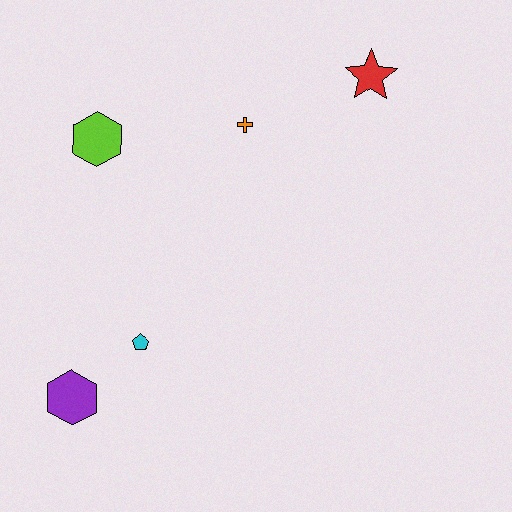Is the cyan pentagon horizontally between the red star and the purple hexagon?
Yes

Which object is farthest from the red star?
The purple hexagon is farthest from the red star.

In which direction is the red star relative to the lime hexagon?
The red star is to the right of the lime hexagon.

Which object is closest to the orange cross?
The red star is closest to the orange cross.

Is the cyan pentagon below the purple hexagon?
No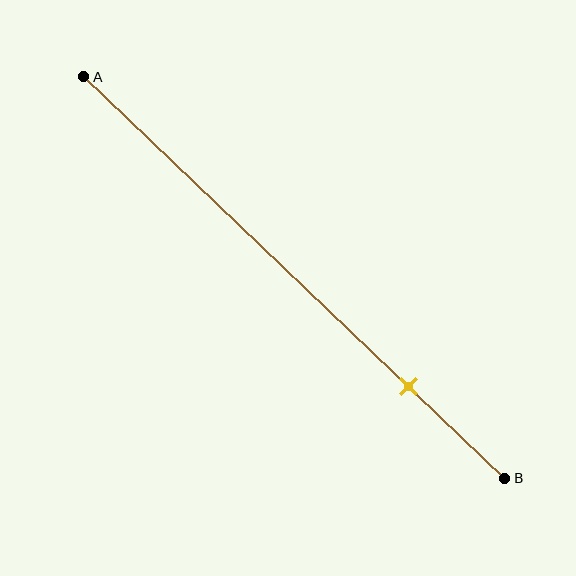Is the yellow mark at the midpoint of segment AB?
No, the mark is at about 75% from A, not at the 50% midpoint.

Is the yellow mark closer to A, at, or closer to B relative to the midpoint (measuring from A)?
The yellow mark is closer to point B than the midpoint of segment AB.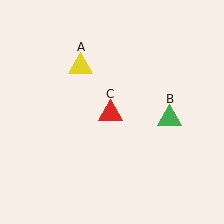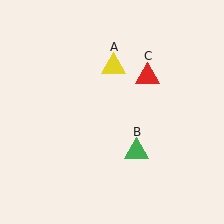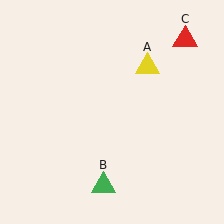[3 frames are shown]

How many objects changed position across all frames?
3 objects changed position: yellow triangle (object A), green triangle (object B), red triangle (object C).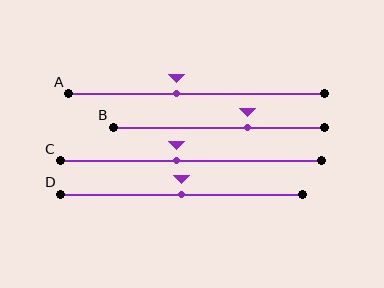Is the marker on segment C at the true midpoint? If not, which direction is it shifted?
No, the marker on segment C is shifted to the left by about 5% of the segment length.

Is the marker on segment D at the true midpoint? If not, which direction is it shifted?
Yes, the marker on segment D is at the true midpoint.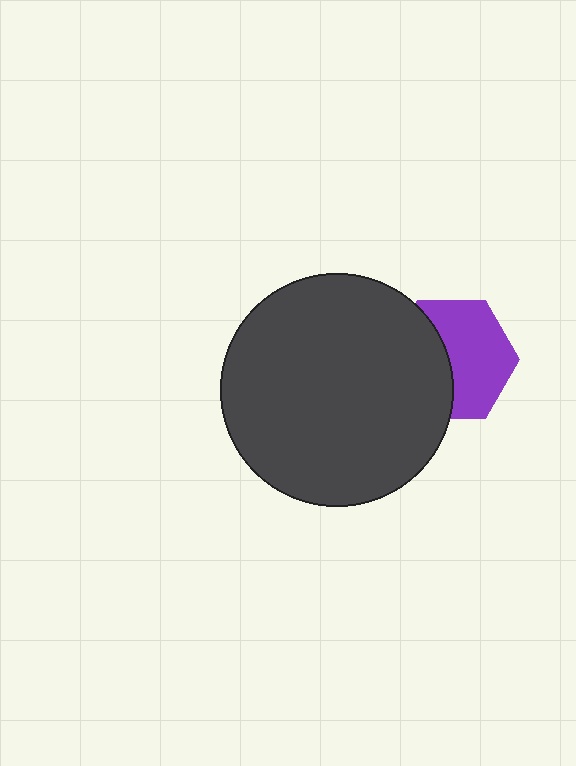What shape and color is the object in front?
The object in front is a dark gray circle.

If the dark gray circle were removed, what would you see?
You would see the complete purple hexagon.